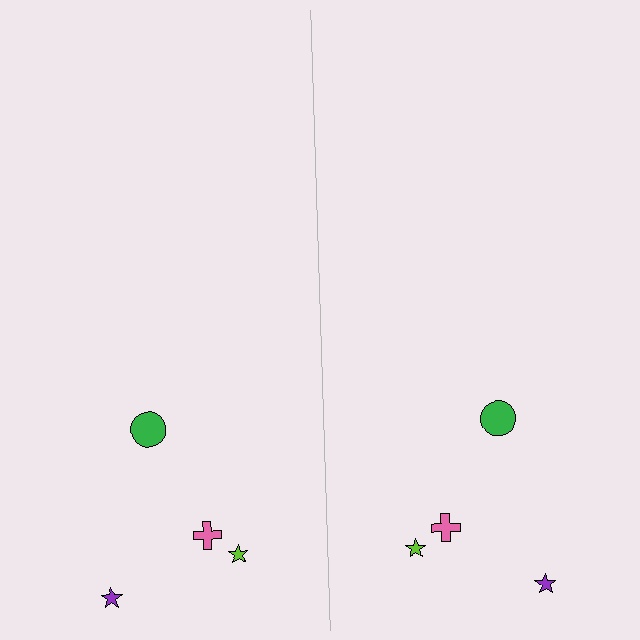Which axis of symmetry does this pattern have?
The pattern has a vertical axis of symmetry running through the center of the image.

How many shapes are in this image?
There are 8 shapes in this image.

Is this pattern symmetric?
Yes, this pattern has bilateral (reflection) symmetry.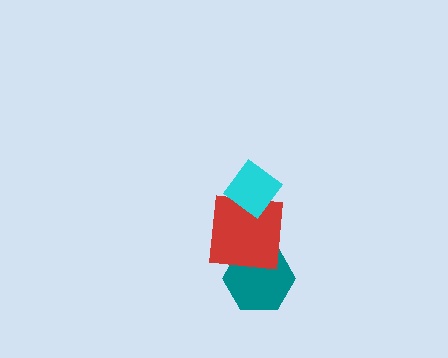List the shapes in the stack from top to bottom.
From top to bottom: the cyan diamond, the red square, the teal hexagon.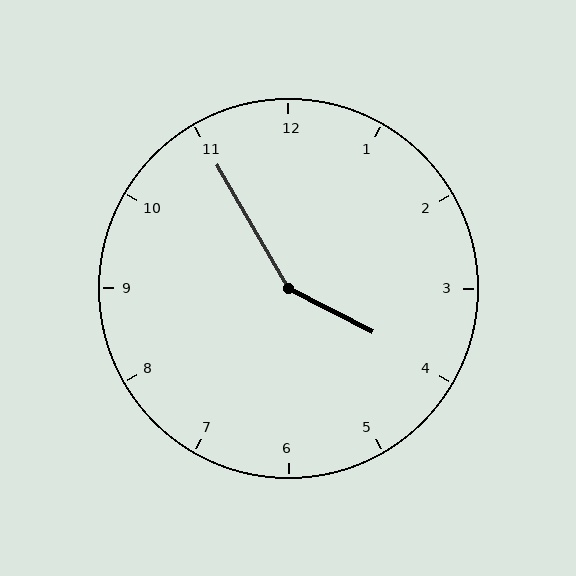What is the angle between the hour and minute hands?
Approximately 148 degrees.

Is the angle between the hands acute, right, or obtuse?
It is obtuse.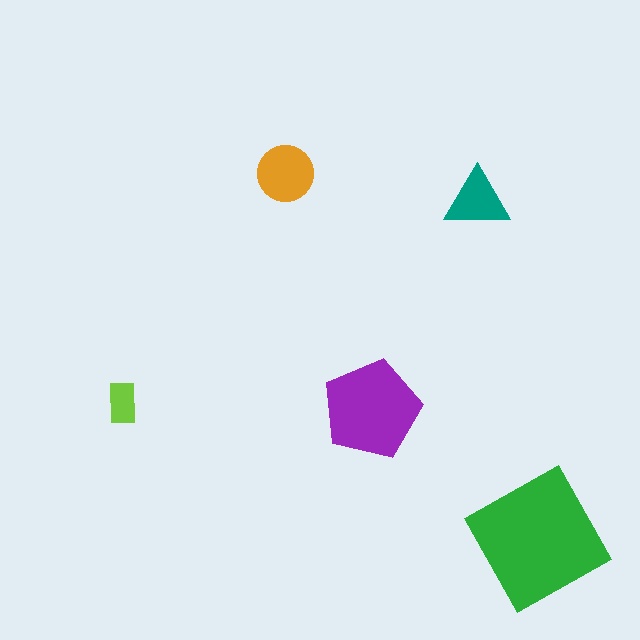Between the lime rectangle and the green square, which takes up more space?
The green square.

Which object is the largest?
The green square.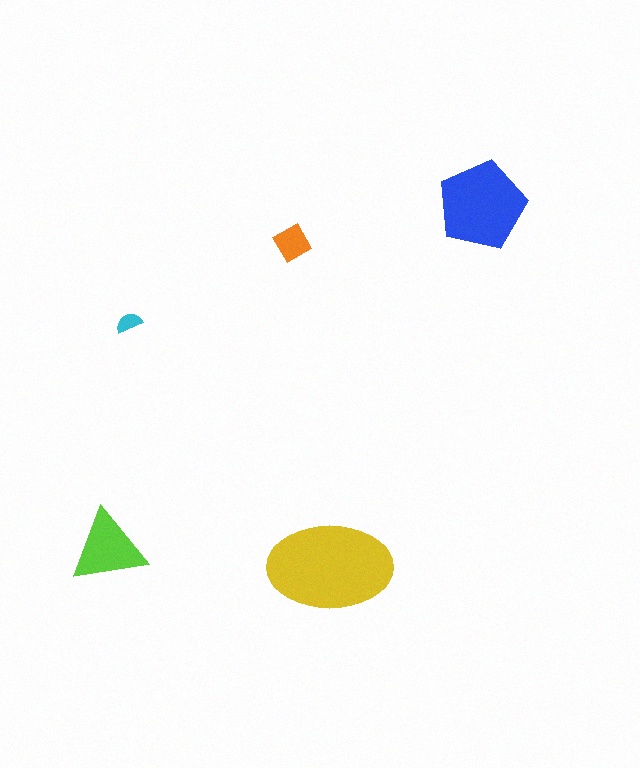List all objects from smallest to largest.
The cyan semicircle, the orange diamond, the lime triangle, the blue pentagon, the yellow ellipse.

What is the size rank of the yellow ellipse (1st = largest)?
1st.